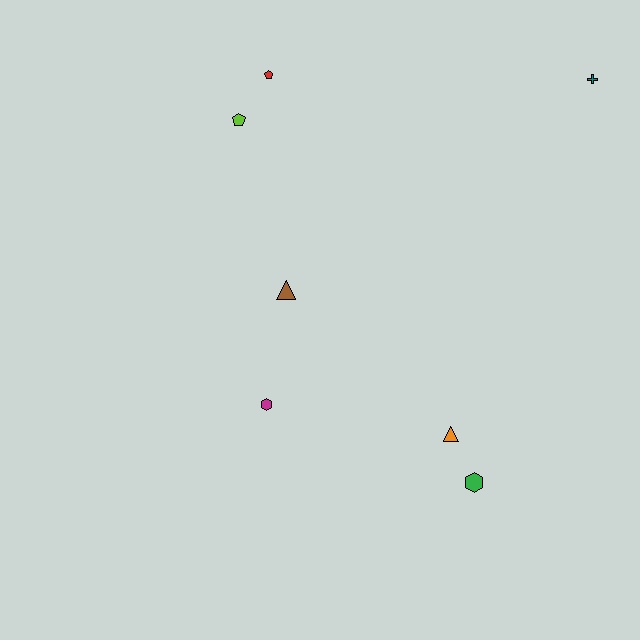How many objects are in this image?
There are 7 objects.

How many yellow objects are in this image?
There are no yellow objects.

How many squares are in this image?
There are no squares.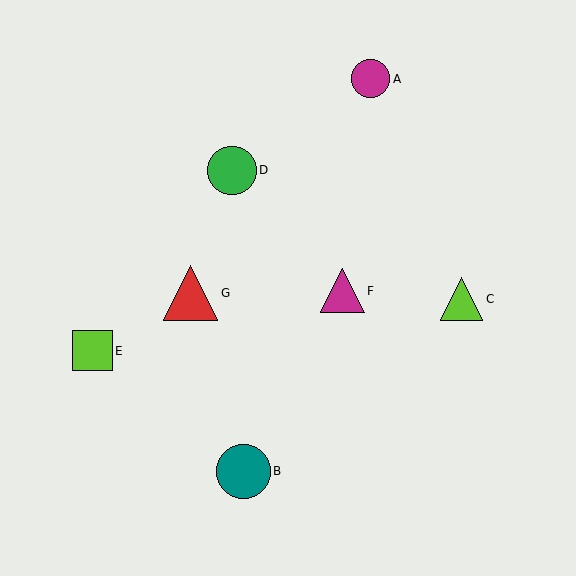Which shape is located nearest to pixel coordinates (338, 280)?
The magenta triangle (labeled F) at (342, 291) is nearest to that location.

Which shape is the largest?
The red triangle (labeled G) is the largest.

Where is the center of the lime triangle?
The center of the lime triangle is at (461, 299).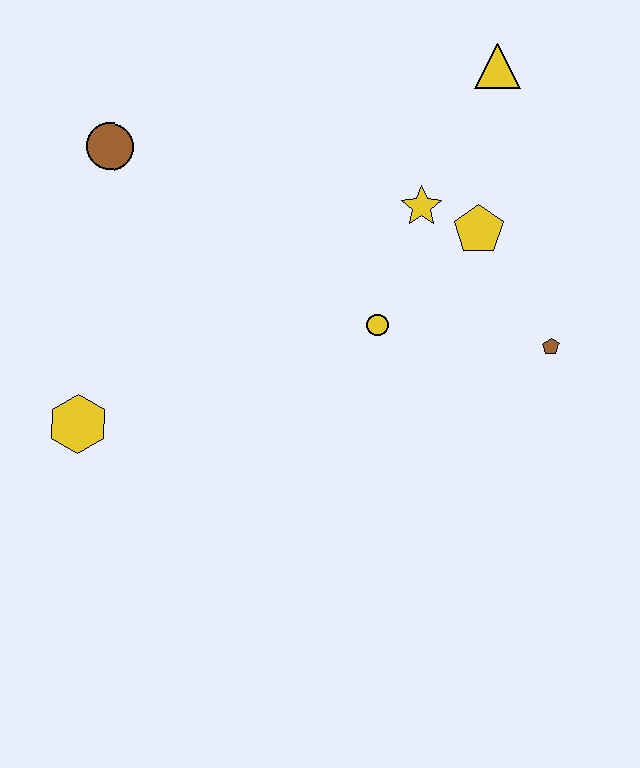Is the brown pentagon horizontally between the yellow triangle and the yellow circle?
No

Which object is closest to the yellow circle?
The yellow star is closest to the yellow circle.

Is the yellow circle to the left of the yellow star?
Yes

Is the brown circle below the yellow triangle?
Yes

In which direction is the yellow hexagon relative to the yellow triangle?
The yellow hexagon is to the left of the yellow triangle.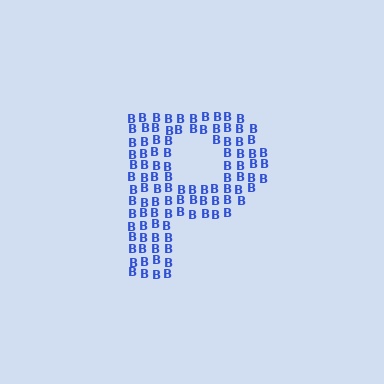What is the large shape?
The large shape is the letter P.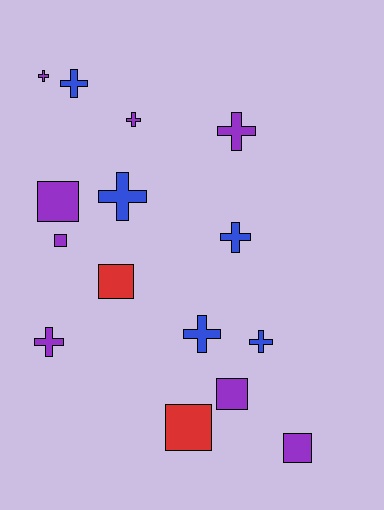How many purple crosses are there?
There are 4 purple crosses.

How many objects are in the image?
There are 15 objects.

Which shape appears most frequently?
Cross, with 9 objects.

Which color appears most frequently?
Purple, with 8 objects.